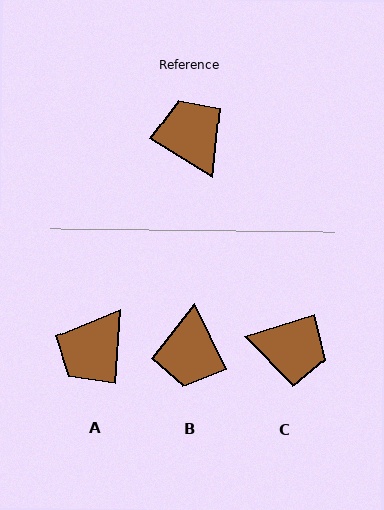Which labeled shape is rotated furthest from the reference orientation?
B, about 148 degrees away.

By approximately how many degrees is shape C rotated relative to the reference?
Approximately 130 degrees clockwise.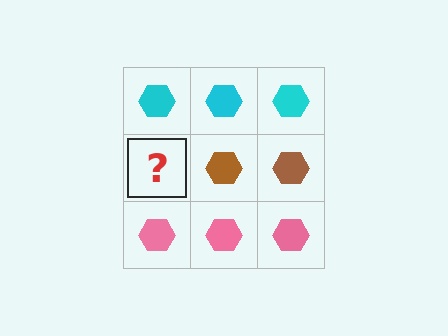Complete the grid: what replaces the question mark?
The question mark should be replaced with a brown hexagon.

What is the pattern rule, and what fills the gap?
The rule is that each row has a consistent color. The gap should be filled with a brown hexagon.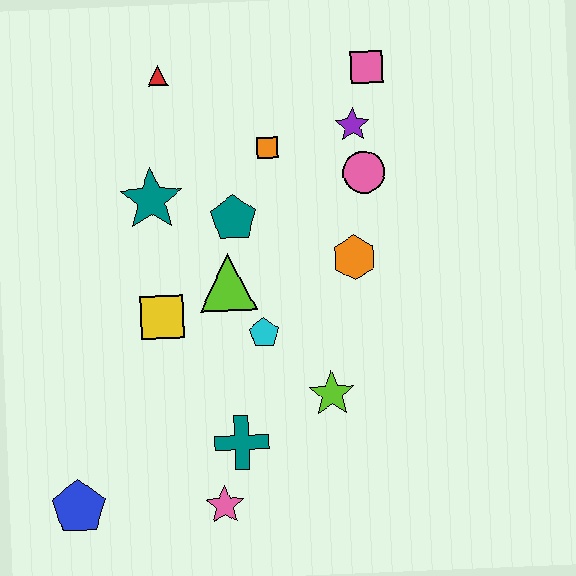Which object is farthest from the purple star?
The blue pentagon is farthest from the purple star.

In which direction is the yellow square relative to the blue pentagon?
The yellow square is above the blue pentagon.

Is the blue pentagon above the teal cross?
No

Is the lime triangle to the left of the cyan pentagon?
Yes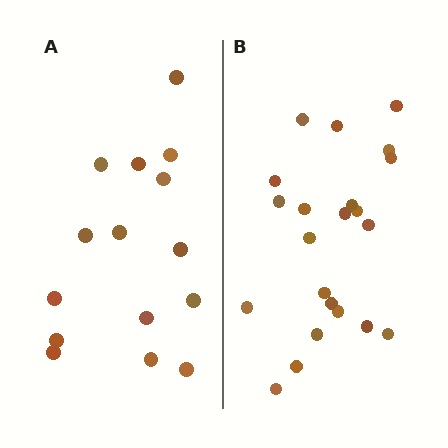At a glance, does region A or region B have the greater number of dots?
Region B (the right region) has more dots.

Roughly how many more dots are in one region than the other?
Region B has roughly 8 or so more dots than region A.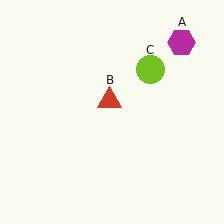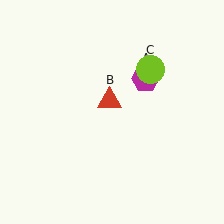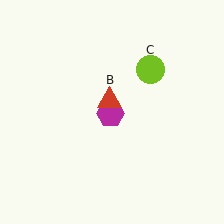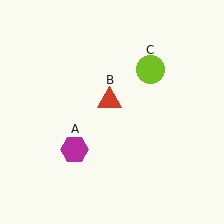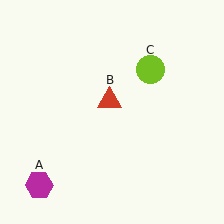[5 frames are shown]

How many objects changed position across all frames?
1 object changed position: magenta hexagon (object A).